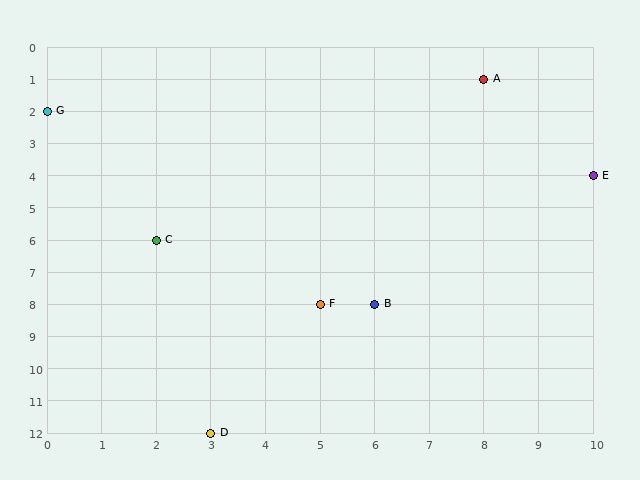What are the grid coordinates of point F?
Point F is at grid coordinates (5, 8).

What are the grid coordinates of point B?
Point B is at grid coordinates (6, 8).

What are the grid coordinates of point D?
Point D is at grid coordinates (3, 12).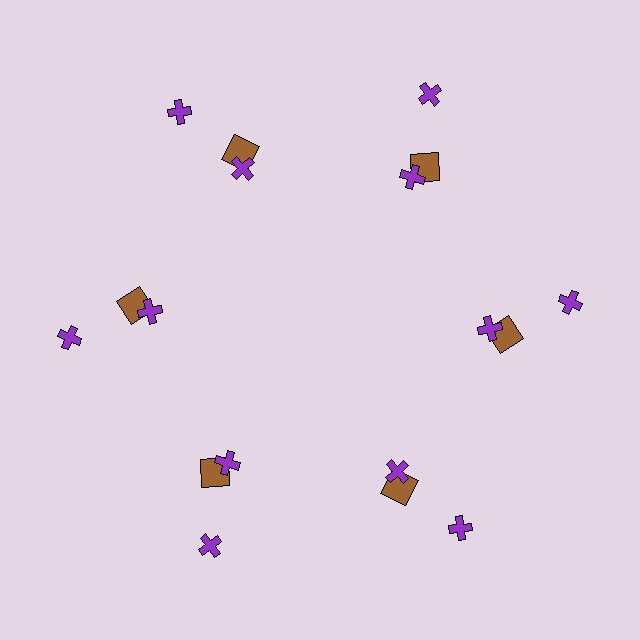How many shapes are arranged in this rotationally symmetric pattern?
There are 18 shapes, arranged in 6 groups of 3.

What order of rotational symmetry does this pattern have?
This pattern has 6-fold rotational symmetry.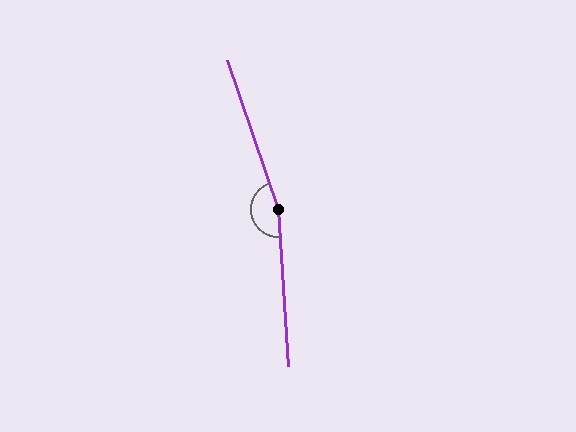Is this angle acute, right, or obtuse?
It is obtuse.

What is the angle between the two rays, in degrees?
Approximately 165 degrees.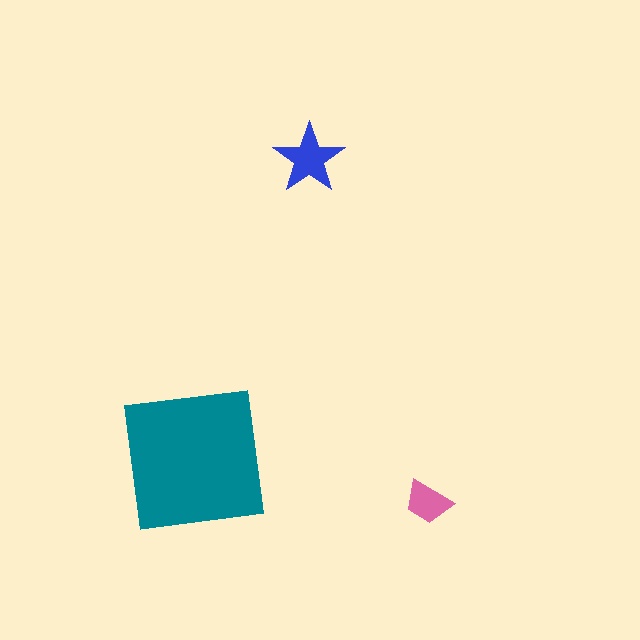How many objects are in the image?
There are 3 objects in the image.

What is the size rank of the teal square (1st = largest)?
1st.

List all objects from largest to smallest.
The teal square, the blue star, the pink trapezoid.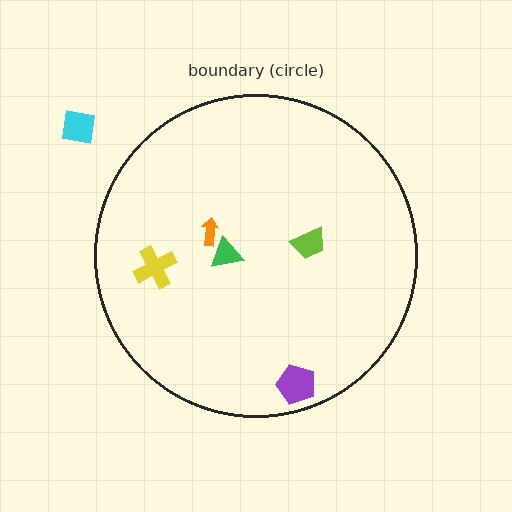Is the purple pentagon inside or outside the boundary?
Inside.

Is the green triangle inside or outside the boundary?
Inside.